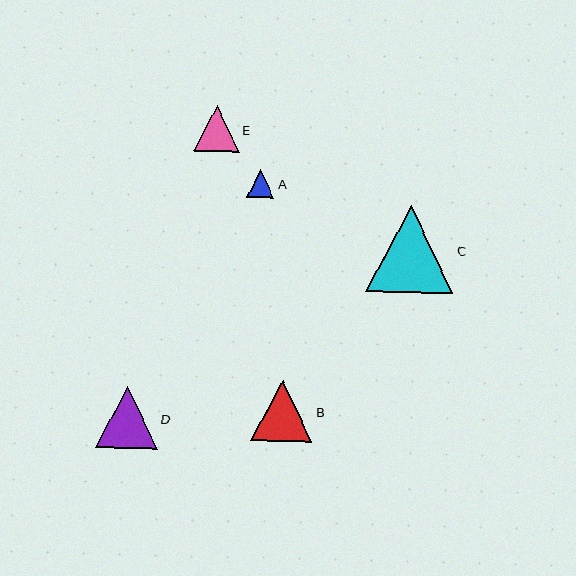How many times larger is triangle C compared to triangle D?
Triangle C is approximately 1.4 times the size of triangle D.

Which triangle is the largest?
Triangle C is the largest with a size of approximately 87 pixels.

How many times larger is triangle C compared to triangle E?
Triangle C is approximately 1.9 times the size of triangle E.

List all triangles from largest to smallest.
From largest to smallest: C, D, B, E, A.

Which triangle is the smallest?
Triangle A is the smallest with a size of approximately 27 pixels.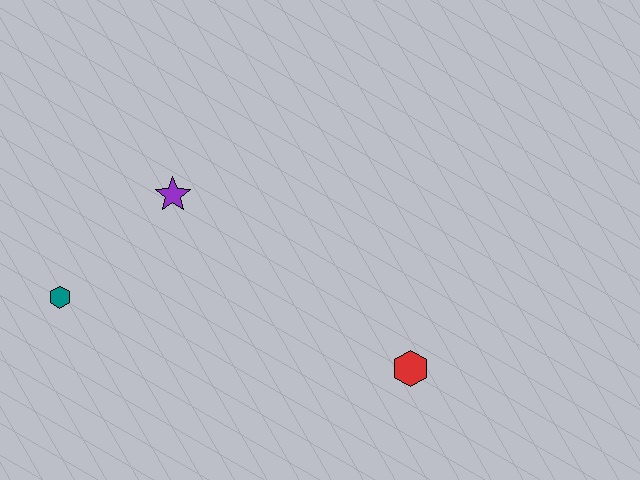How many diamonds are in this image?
There are no diamonds.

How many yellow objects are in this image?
There are no yellow objects.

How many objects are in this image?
There are 3 objects.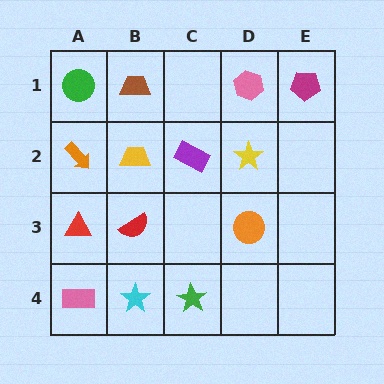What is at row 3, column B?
A red semicircle.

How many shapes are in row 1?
4 shapes.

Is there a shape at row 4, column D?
No, that cell is empty.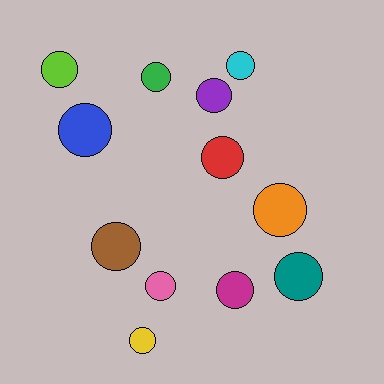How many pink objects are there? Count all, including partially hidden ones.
There is 1 pink object.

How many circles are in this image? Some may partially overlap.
There are 12 circles.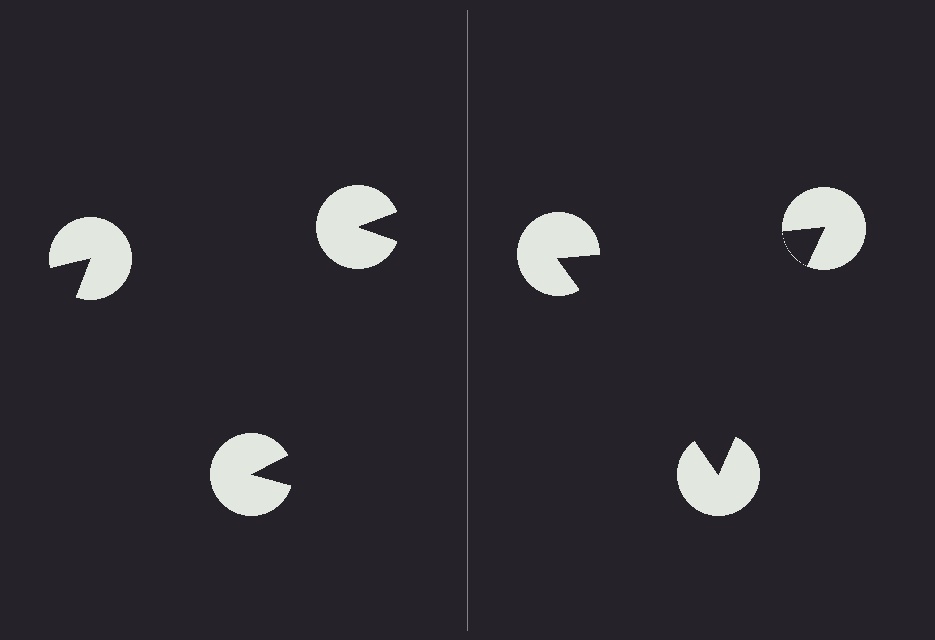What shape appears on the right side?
An illusory triangle.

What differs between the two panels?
The pac-man discs are positioned identically on both sides; only the wedge orientations differ. On the right they align to a triangle; on the left they are misaligned.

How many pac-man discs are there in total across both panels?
6 — 3 on each side.